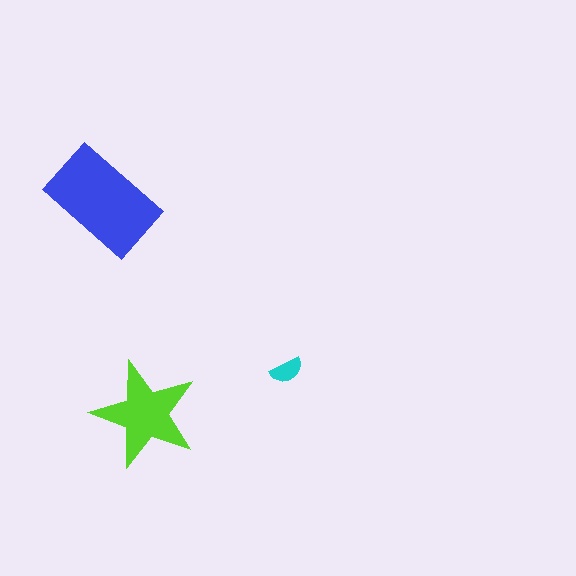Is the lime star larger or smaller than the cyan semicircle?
Larger.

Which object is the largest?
The blue rectangle.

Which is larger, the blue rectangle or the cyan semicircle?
The blue rectangle.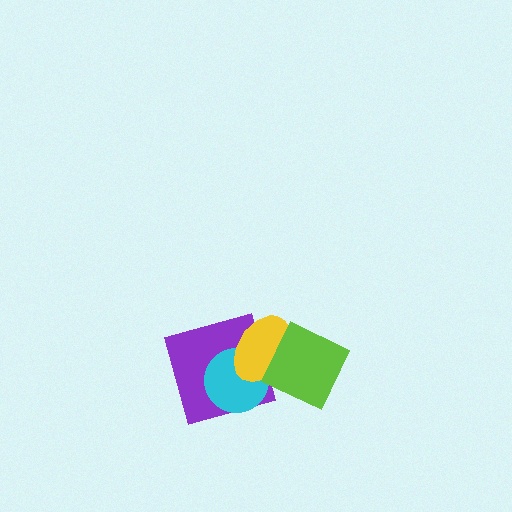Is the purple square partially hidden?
Yes, it is partially covered by another shape.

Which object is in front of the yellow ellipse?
The lime diamond is in front of the yellow ellipse.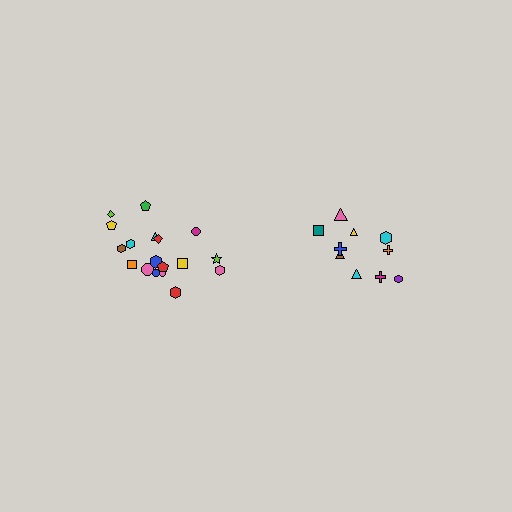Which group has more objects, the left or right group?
The left group.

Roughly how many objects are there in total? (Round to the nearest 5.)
Roughly 30 objects in total.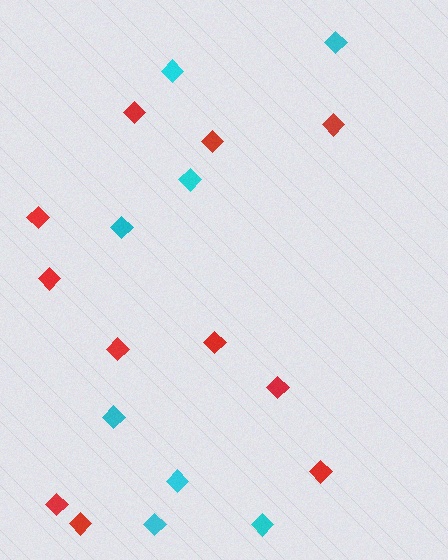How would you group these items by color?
There are 2 groups: one group of red diamonds (11) and one group of cyan diamonds (8).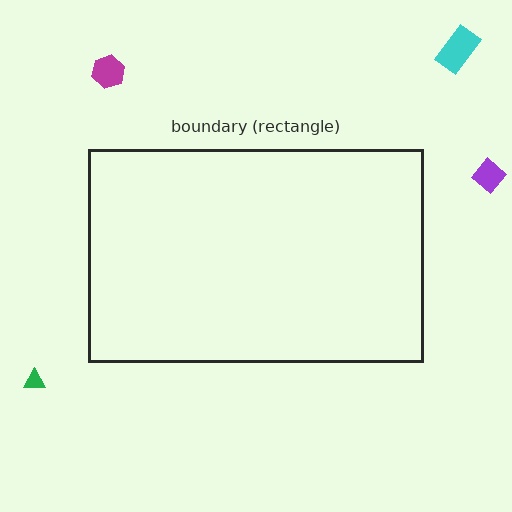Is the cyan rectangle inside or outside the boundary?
Outside.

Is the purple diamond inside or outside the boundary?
Outside.